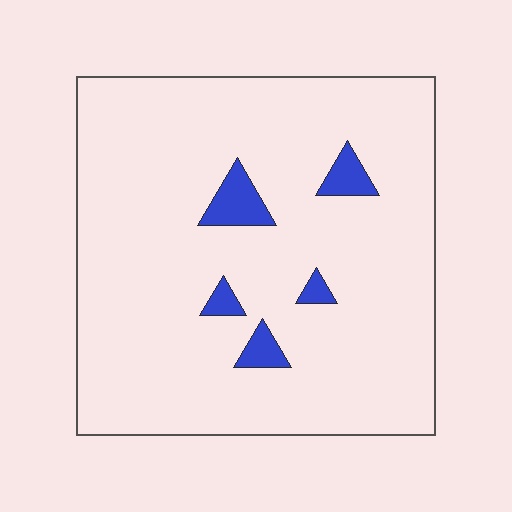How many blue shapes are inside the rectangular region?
5.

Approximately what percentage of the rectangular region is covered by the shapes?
Approximately 5%.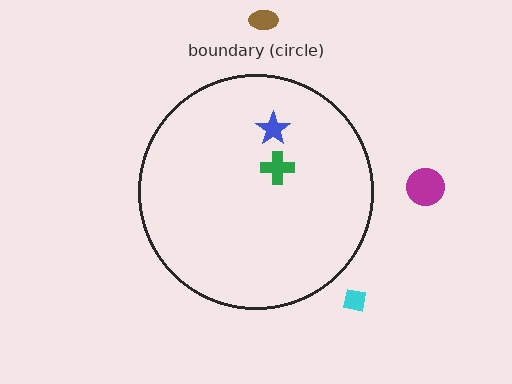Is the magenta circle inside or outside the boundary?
Outside.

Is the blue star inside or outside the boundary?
Inside.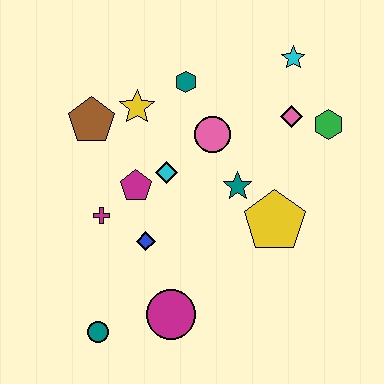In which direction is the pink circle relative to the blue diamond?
The pink circle is above the blue diamond.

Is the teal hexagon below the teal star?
No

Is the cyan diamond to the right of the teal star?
No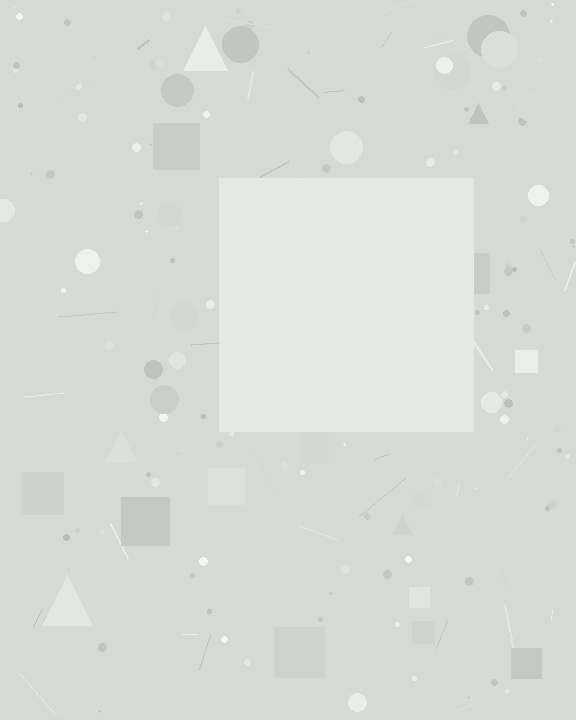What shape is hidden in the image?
A square is hidden in the image.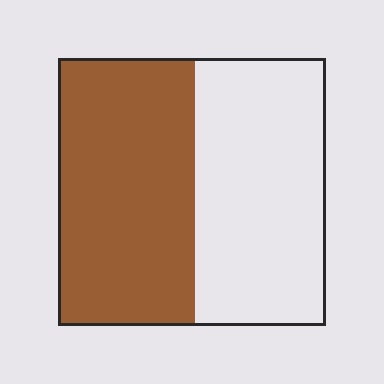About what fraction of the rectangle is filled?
About one half (1/2).